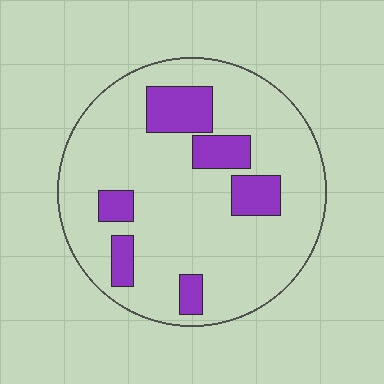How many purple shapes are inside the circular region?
6.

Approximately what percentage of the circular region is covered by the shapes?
Approximately 20%.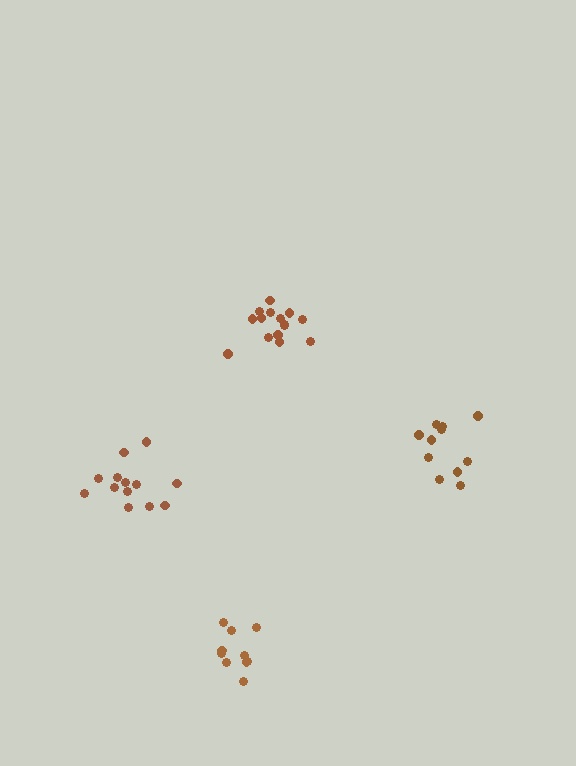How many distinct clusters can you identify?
There are 4 distinct clusters.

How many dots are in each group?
Group 1: 10 dots, Group 2: 13 dots, Group 3: 11 dots, Group 4: 15 dots (49 total).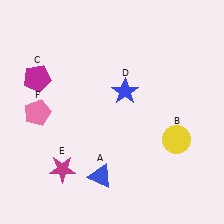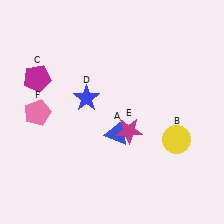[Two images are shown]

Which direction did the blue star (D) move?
The blue star (D) moved left.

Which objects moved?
The objects that moved are: the blue triangle (A), the blue star (D), the magenta star (E).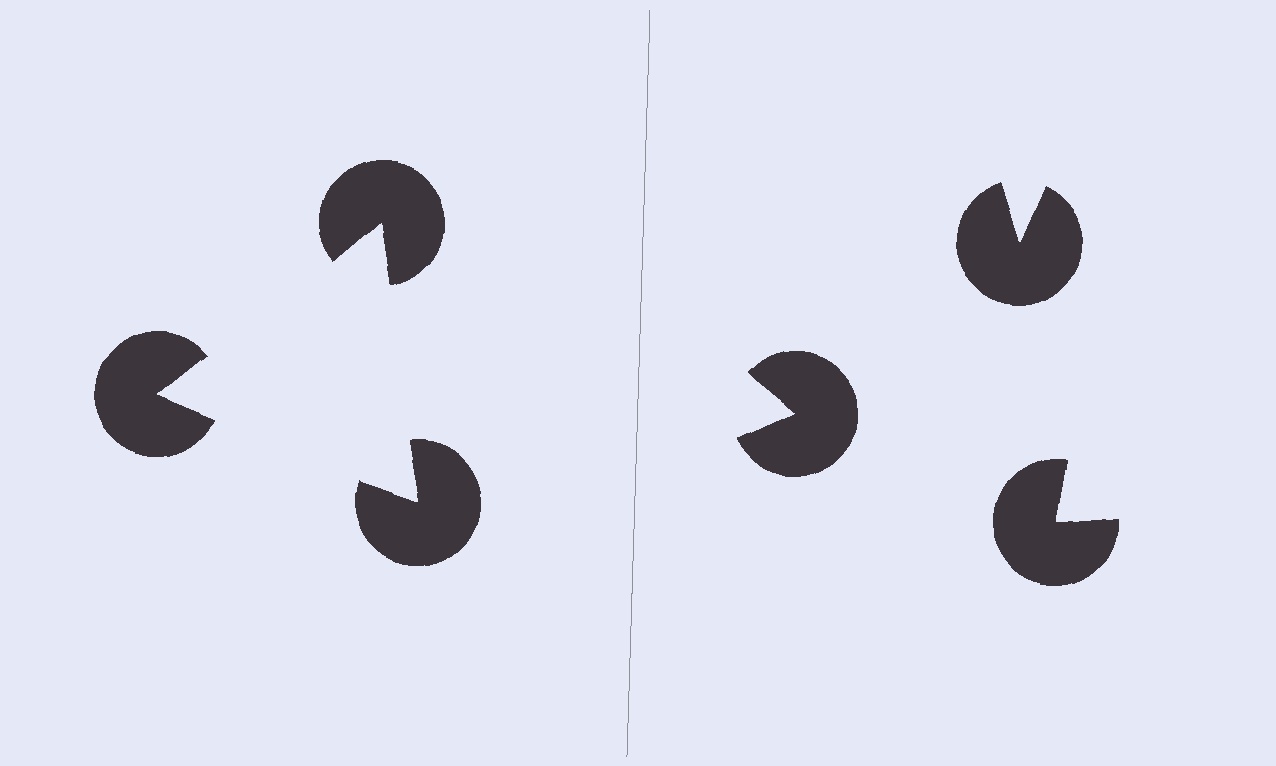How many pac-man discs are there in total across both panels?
6 — 3 on each side.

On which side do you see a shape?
An illusory triangle appears on the left side. On the right side the wedge cuts are rotated, so no coherent shape forms.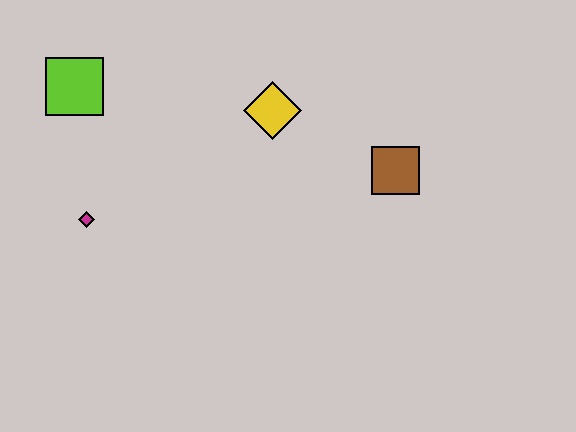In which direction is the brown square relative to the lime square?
The brown square is to the right of the lime square.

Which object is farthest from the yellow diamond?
The magenta diamond is farthest from the yellow diamond.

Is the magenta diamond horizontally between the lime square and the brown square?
Yes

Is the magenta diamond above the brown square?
No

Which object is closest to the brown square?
The yellow diamond is closest to the brown square.